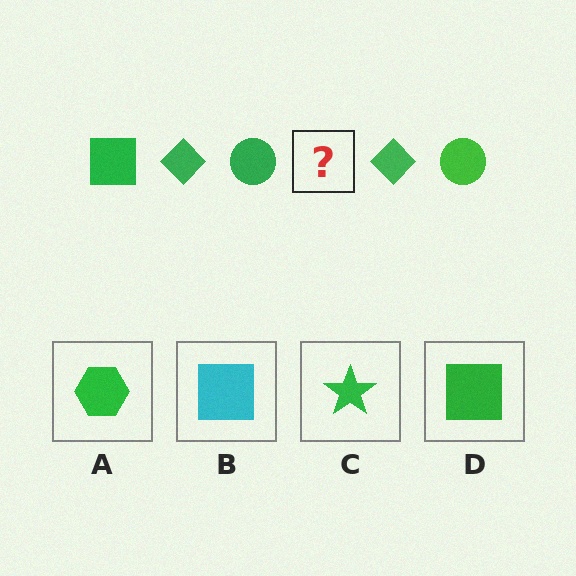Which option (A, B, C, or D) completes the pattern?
D.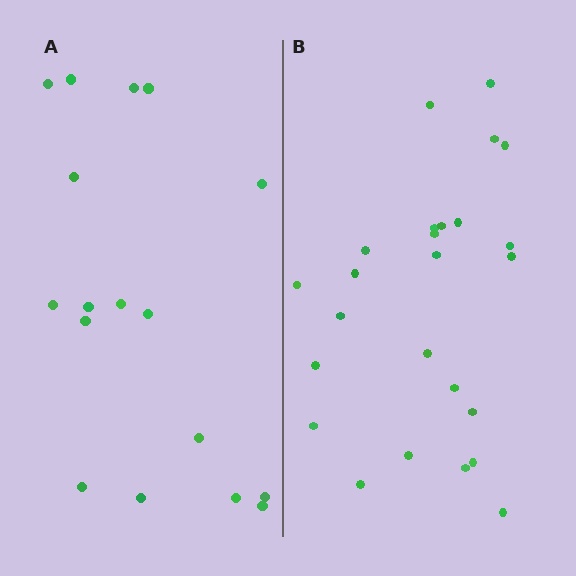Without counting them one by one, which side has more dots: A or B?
Region B (the right region) has more dots.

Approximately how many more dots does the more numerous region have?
Region B has roughly 8 or so more dots than region A.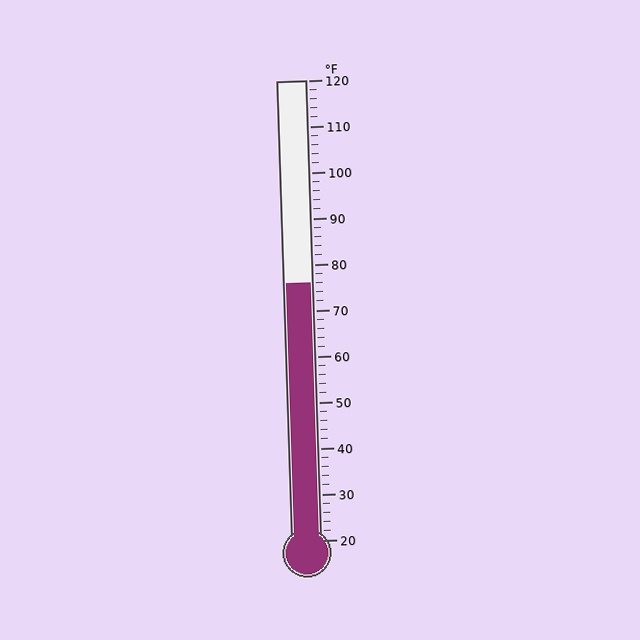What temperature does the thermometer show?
The thermometer shows approximately 76°F.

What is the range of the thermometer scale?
The thermometer scale ranges from 20°F to 120°F.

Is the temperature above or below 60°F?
The temperature is above 60°F.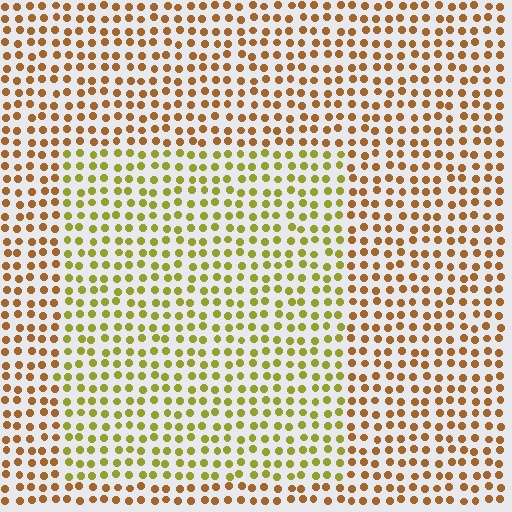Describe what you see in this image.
The image is filled with small brown elements in a uniform arrangement. A rectangle-shaped region is visible where the elements are tinted to a slightly different hue, forming a subtle color boundary.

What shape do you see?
I see a rectangle.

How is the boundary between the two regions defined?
The boundary is defined purely by a slight shift in hue (about 37 degrees). Spacing, size, and orientation are identical on both sides.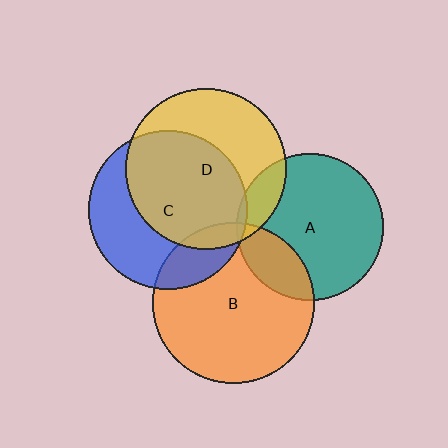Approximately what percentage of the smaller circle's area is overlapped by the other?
Approximately 15%.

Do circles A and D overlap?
Yes.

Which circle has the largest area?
Circle B (orange).